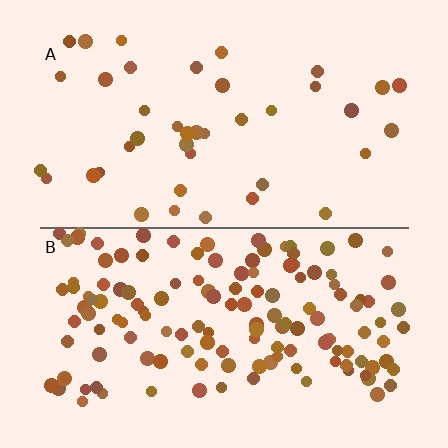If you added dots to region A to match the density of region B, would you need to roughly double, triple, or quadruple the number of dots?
Approximately triple.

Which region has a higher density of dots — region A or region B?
B (the bottom).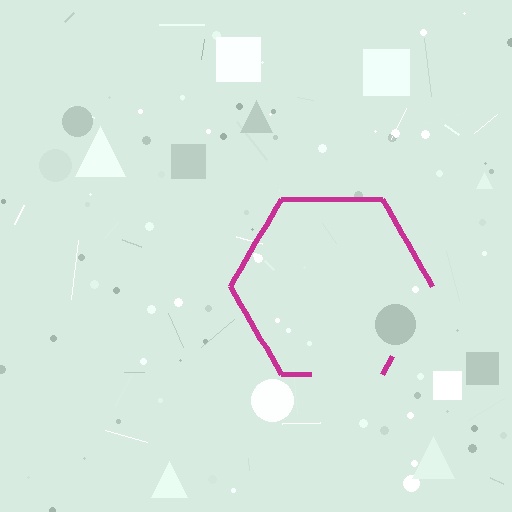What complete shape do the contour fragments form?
The contour fragments form a hexagon.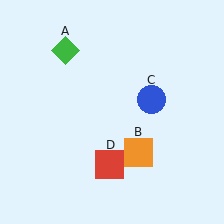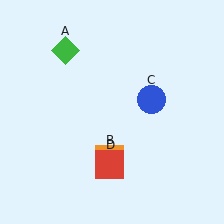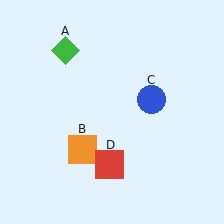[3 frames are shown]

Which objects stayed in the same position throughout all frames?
Green diamond (object A) and blue circle (object C) and red square (object D) remained stationary.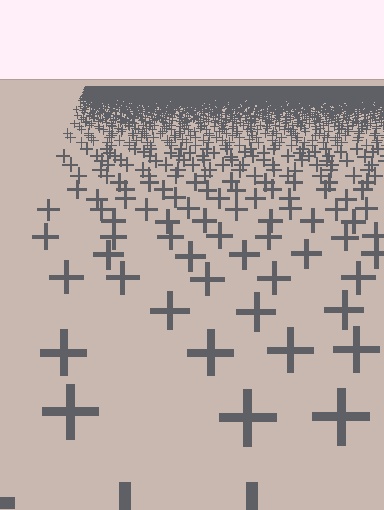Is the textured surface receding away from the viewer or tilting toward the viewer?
The surface is receding away from the viewer. Texture elements get smaller and denser toward the top.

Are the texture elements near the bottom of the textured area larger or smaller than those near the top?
Larger. Near the bottom, elements are closer to the viewer and appear at a bigger on-screen size.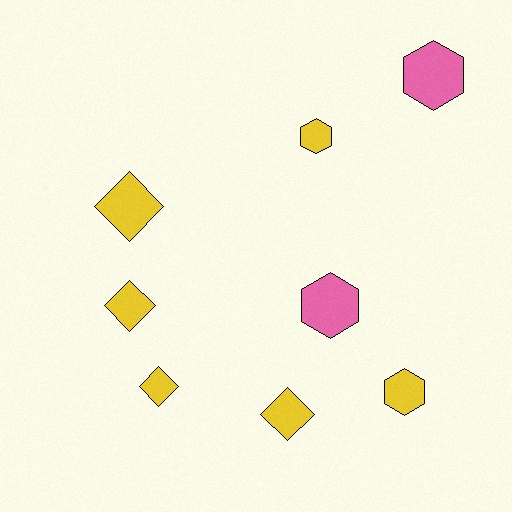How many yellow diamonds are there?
There are 4 yellow diamonds.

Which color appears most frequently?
Yellow, with 6 objects.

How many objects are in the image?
There are 8 objects.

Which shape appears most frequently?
Diamond, with 4 objects.